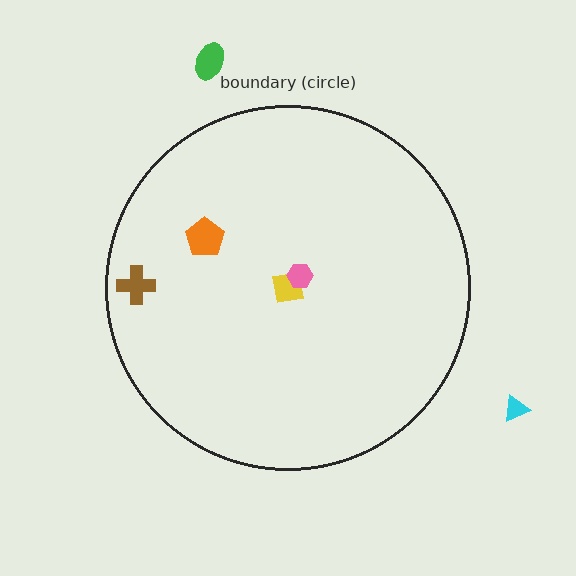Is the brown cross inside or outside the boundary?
Inside.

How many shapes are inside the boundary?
4 inside, 2 outside.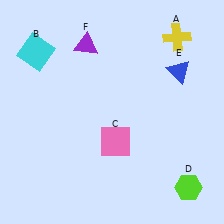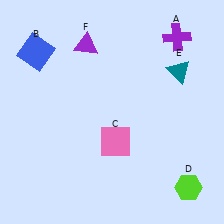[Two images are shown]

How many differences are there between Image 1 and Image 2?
There are 3 differences between the two images.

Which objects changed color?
A changed from yellow to purple. B changed from cyan to blue. E changed from blue to teal.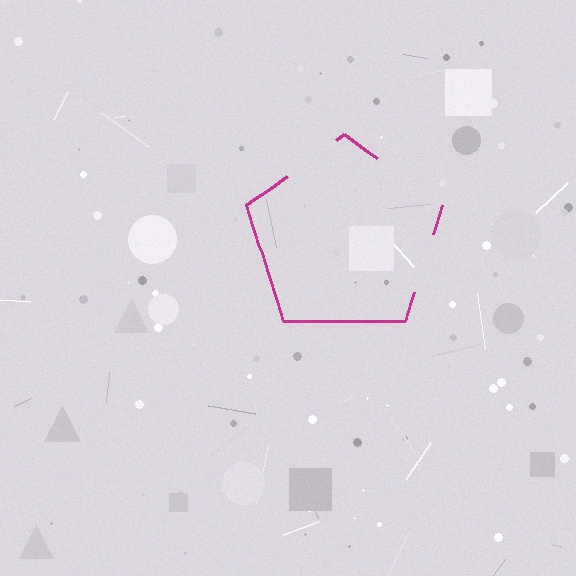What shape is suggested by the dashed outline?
The dashed outline suggests a pentagon.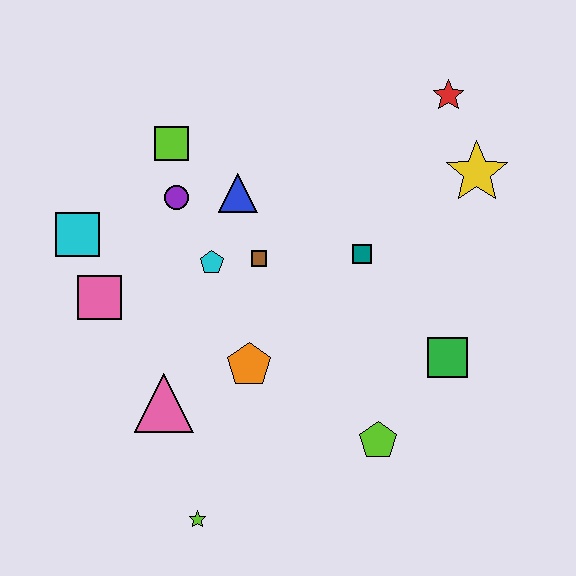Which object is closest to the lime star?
The pink triangle is closest to the lime star.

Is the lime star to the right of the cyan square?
Yes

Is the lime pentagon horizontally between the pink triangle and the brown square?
No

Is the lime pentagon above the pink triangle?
No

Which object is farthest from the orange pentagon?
The red star is farthest from the orange pentagon.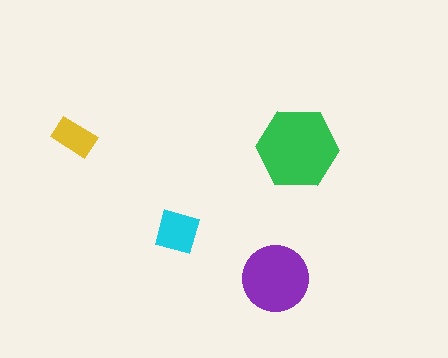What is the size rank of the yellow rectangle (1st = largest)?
4th.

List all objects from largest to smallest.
The green hexagon, the purple circle, the cyan square, the yellow rectangle.